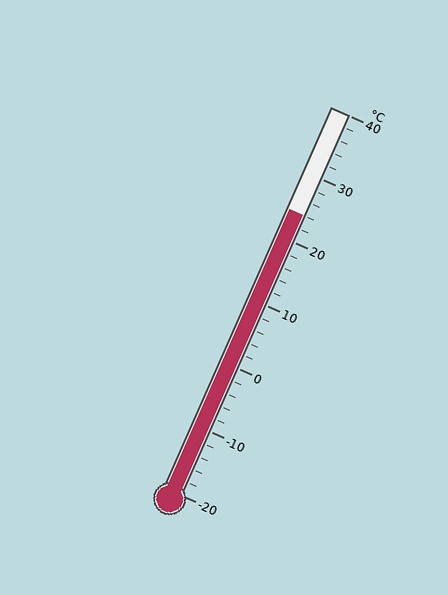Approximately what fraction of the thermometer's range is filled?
The thermometer is filled to approximately 75% of its range.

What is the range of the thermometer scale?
The thermometer scale ranges from -20°C to 40°C.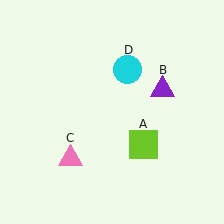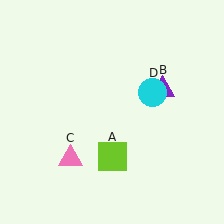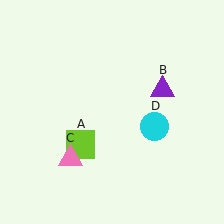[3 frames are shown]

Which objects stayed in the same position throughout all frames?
Purple triangle (object B) and pink triangle (object C) remained stationary.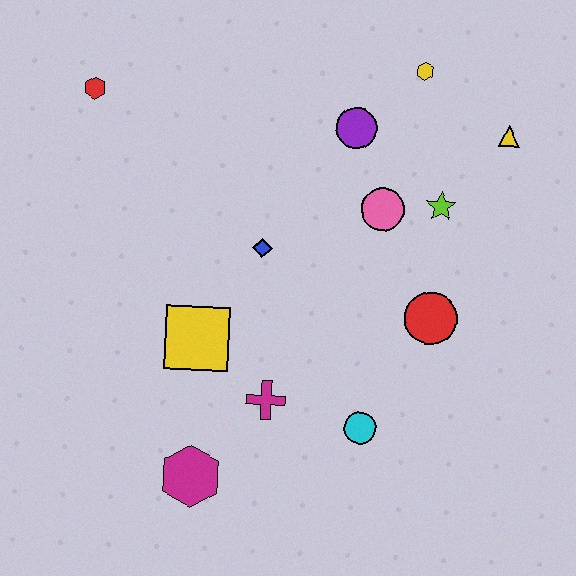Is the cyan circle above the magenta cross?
No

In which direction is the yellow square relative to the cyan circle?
The yellow square is to the left of the cyan circle.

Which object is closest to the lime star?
The pink circle is closest to the lime star.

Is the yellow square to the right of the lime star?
No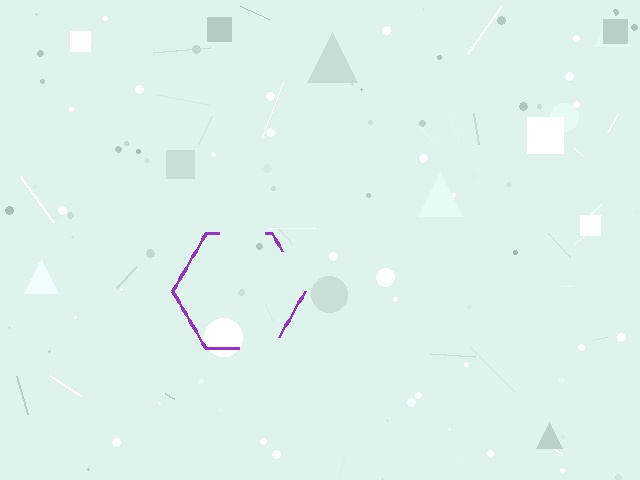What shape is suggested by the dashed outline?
The dashed outline suggests a hexagon.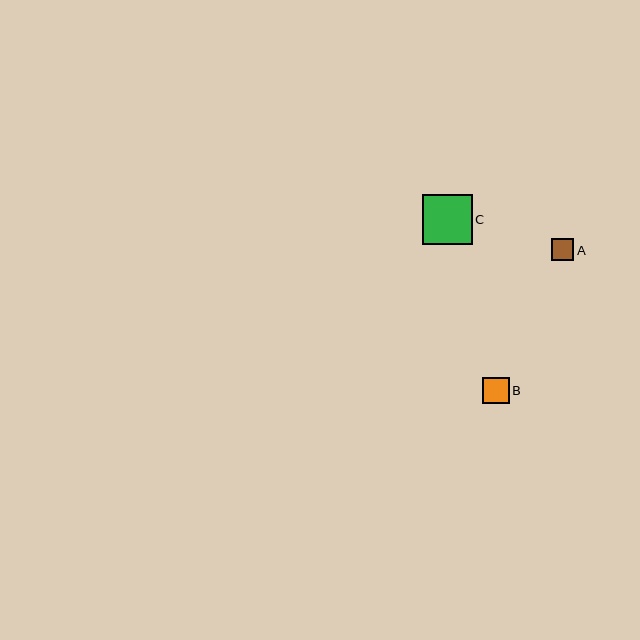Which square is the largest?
Square C is the largest with a size of approximately 50 pixels.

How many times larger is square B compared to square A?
Square B is approximately 1.2 times the size of square A.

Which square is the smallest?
Square A is the smallest with a size of approximately 23 pixels.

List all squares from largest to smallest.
From largest to smallest: C, B, A.